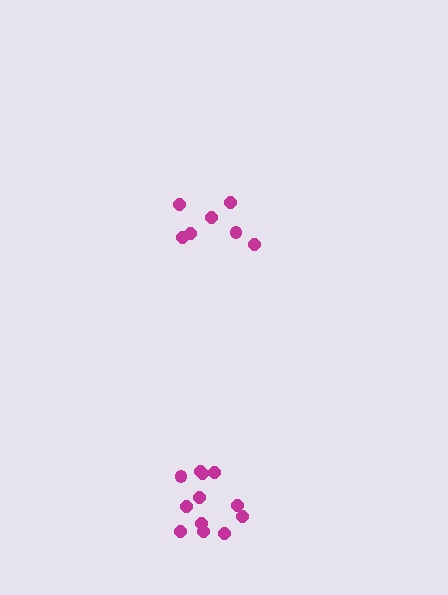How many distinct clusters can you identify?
There are 2 distinct clusters.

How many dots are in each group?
Group 1: 7 dots, Group 2: 12 dots (19 total).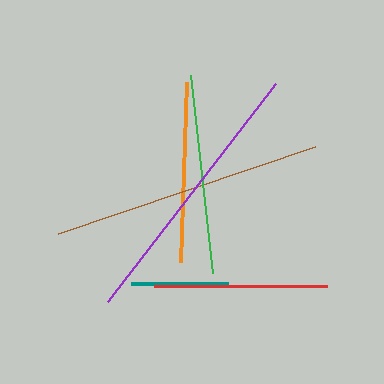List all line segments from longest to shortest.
From longest to shortest: purple, brown, green, orange, red, teal.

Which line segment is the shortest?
The teal line is the shortest at approximately 98 pixels.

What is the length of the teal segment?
The teal segment is approximately 98 pixels long.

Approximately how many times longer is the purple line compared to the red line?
The purple line is approximately 1.6 times the length of the red line.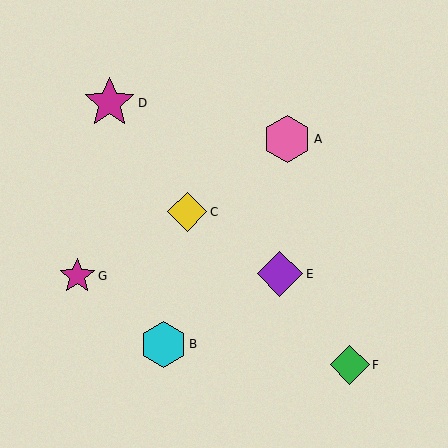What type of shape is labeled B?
Shape B is a cyan hexagon.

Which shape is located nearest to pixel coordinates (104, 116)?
The magenta star (labeled D) at (110, 103) is nearest to that location.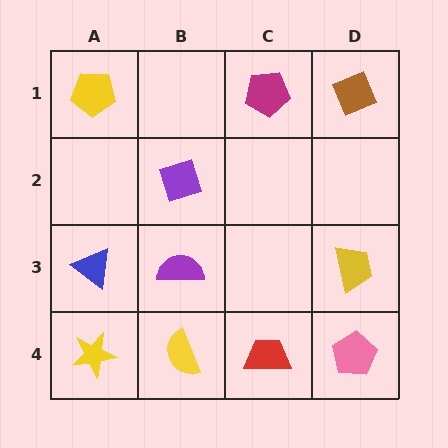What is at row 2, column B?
A purple diamond.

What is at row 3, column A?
A blue triangle.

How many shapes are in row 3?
3 shapes.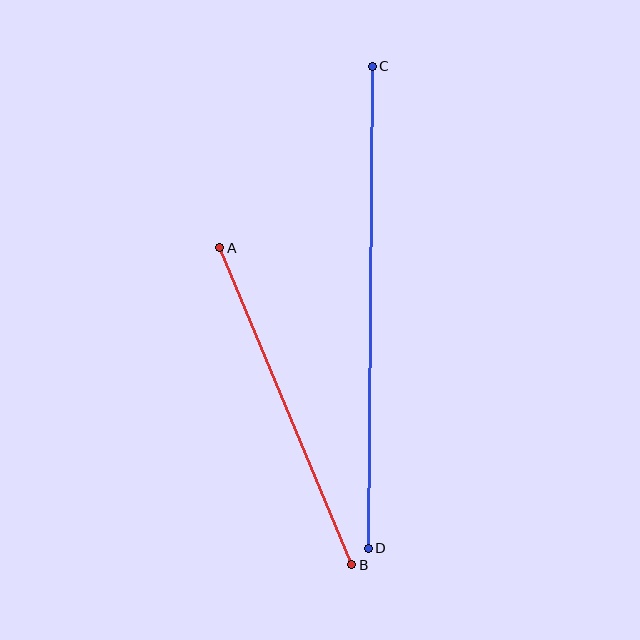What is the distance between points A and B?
The distance is approximately 343 pixels.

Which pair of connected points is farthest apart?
Points C and D are farthest apart.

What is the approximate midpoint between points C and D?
The midpoint is at approximately (370, 307) pixels.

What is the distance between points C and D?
The distance is approximately 482 pixels.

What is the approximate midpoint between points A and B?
The midpoint is at approximately (286, 406) pixels.